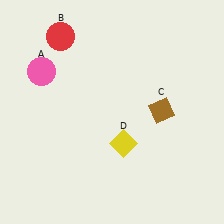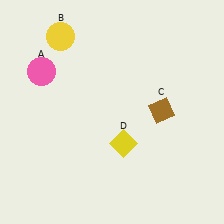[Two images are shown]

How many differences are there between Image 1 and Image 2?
There is 1 difference between the two images.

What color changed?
The circle (B) changed from red in Image 1 to yellow in Image 2.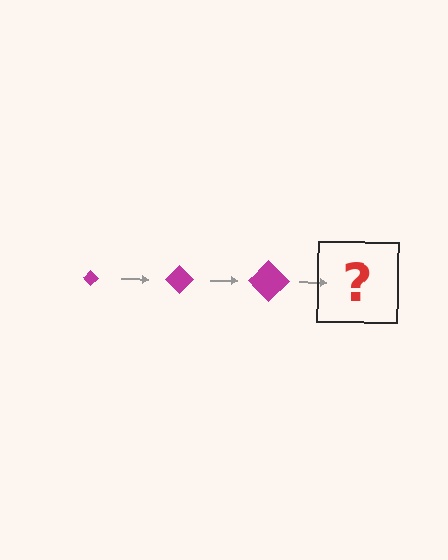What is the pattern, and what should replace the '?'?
The pattern is that the diamond gets progressively larger each step. The '?' should be a magenta diamond, larger than the previous one.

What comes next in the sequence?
The next element should be a magenta diamond, larger than the previous one.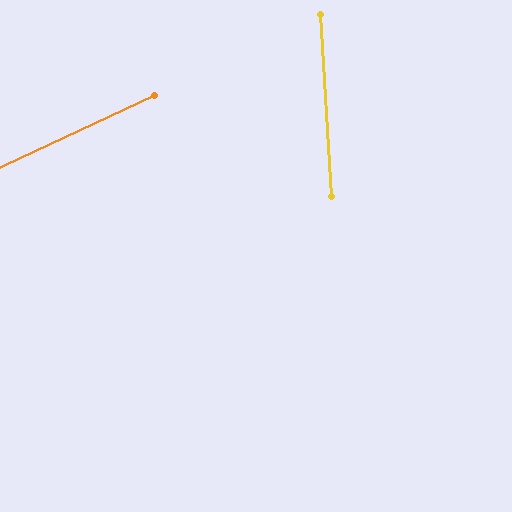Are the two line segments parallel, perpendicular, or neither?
Neither parallel nor perpendicular — they differ by about 69°.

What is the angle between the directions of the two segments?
Approximately 69 degrees.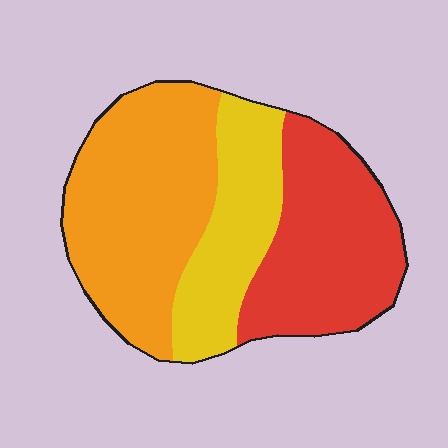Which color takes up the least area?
Yellow, at roughly 25%.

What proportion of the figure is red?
Red takes up between a quarter and a half of the figure.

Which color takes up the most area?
Orange, at roughly 40%.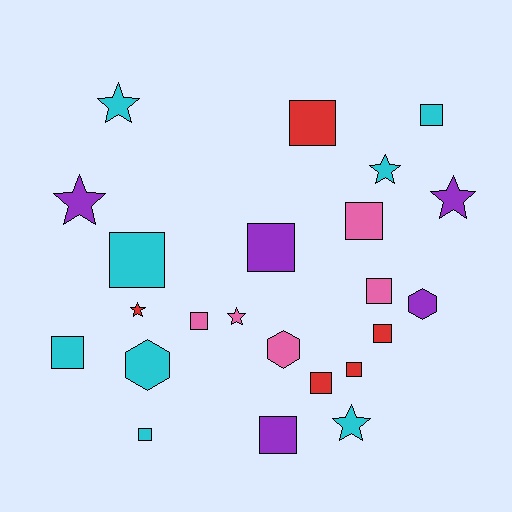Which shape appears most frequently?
Square, with 13 objects.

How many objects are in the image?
There are 23 objects.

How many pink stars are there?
There is 1 pink star.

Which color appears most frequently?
Cyan, with 8 objects.